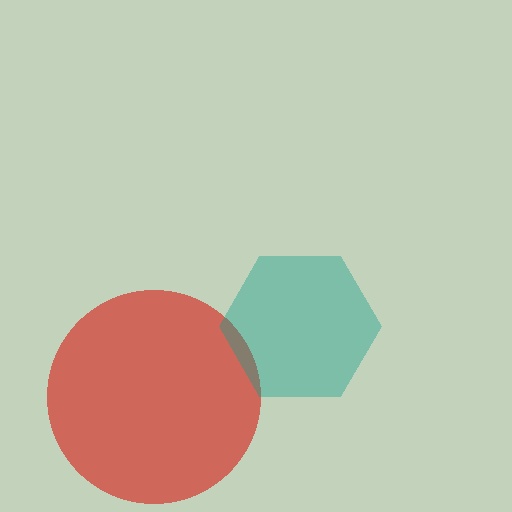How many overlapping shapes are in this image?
There are 2 overlapping shapes in the image.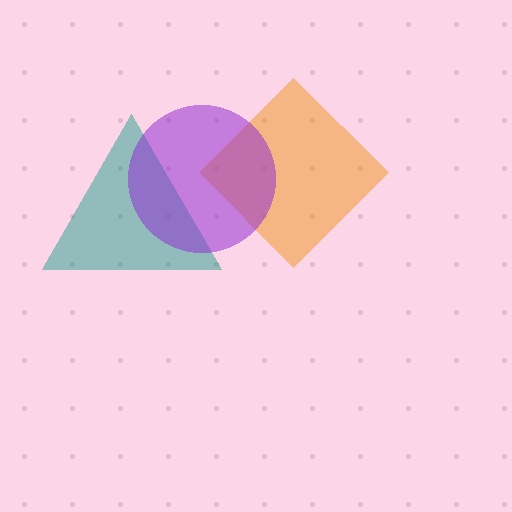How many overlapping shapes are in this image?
There are 3 overlapping shapes in the image.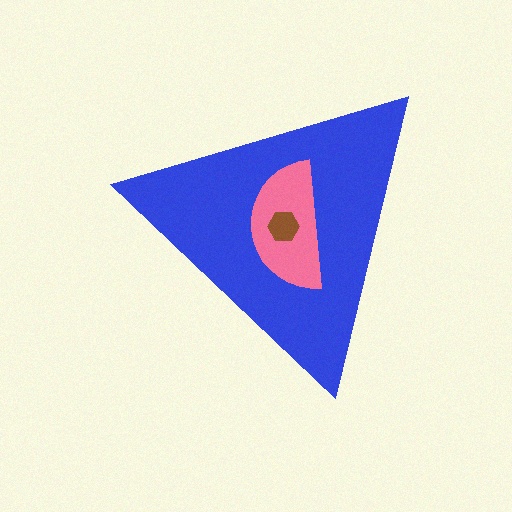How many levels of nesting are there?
3.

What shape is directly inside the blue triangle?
The pink semicircle.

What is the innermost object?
The brown hexagon.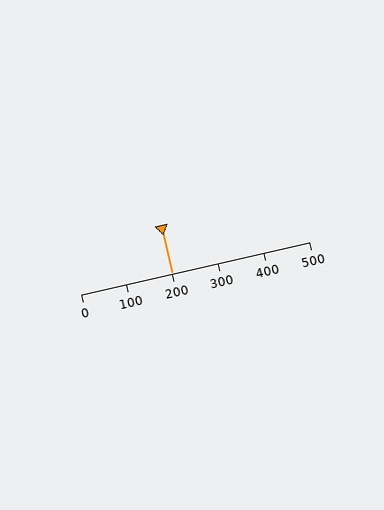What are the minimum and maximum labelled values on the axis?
The axis runs from 0 to 500.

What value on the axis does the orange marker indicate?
The marker indicates approximately 200.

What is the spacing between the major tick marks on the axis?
The major ticks are spaced 100 apart.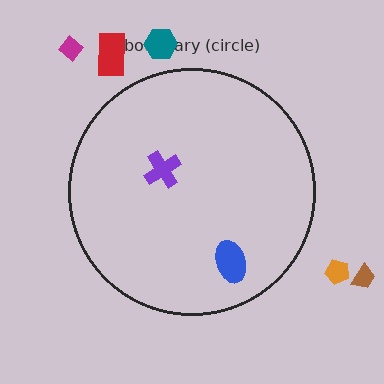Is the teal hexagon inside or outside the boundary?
Outside.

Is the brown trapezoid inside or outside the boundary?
Outside.